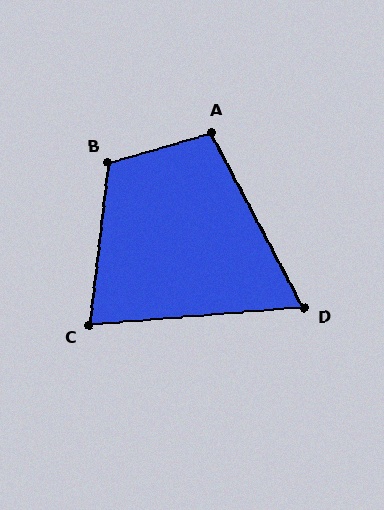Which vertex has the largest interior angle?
B, at approximately 113 degrees.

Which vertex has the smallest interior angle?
D, at approximately 67 degrees.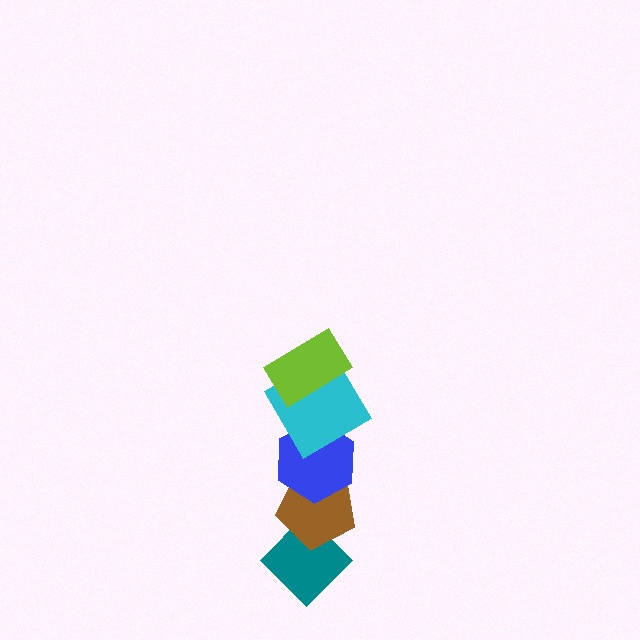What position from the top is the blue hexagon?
The blue hexagon is 3rd from the top.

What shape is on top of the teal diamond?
The brown pentagon is on top of the teal diamond.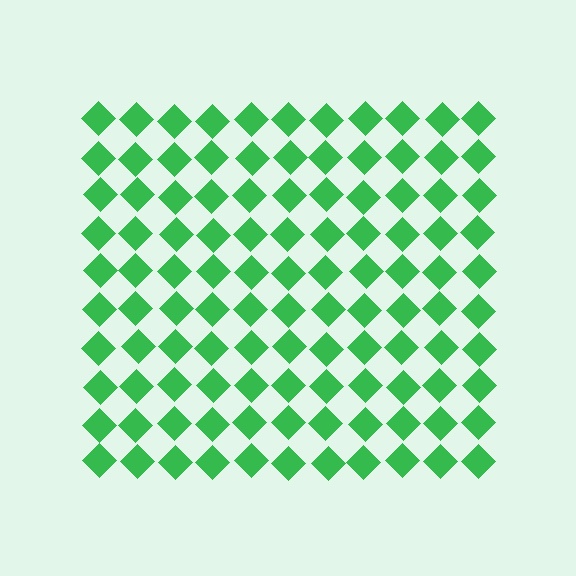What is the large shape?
The large shape is a square.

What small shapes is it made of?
It is made of small diamonds.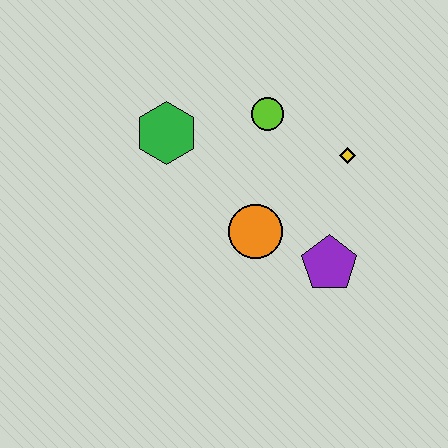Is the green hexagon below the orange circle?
No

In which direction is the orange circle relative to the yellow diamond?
The orange circle is to the left of the yellow diamond.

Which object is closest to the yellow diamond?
The lime circle is closest to the yellow diamond.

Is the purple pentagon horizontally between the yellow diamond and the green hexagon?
Yes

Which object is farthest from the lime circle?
The purple pentagon is farthest from the lime circle.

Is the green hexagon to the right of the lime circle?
No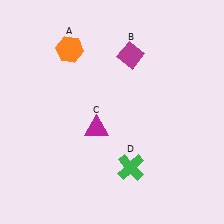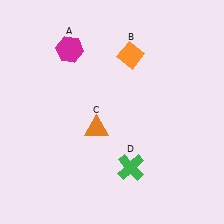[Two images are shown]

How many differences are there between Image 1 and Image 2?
There are 3 differences between the two images.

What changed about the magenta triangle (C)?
In Image 1, C is magenta. In Image 2, it changed to orange.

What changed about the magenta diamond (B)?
In Image 1, B is magenta. In Image 2, it changed to orange.